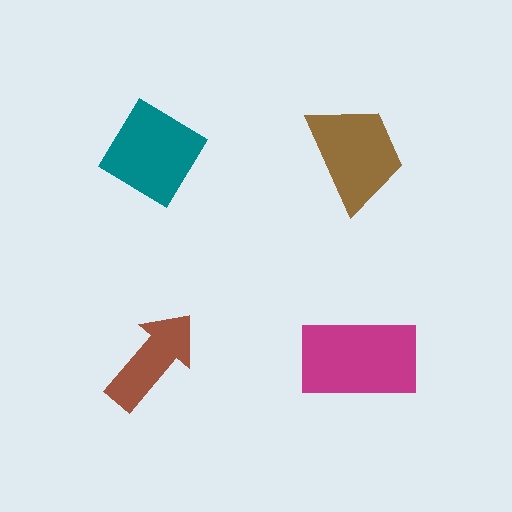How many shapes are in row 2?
2 shapes.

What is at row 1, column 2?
A brown trapezoid.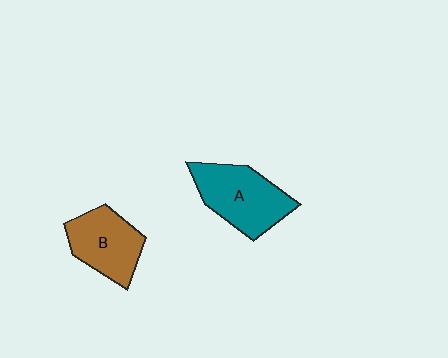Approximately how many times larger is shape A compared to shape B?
Approximately 1.2 times.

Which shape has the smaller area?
Shape B (brown).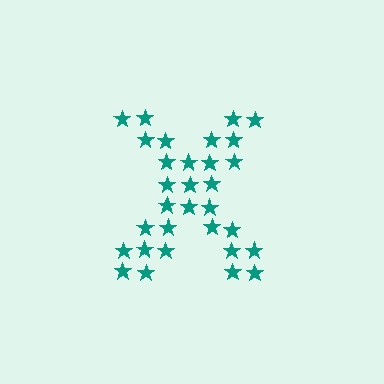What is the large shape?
The large shape is the letter X.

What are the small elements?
The small elements are stars.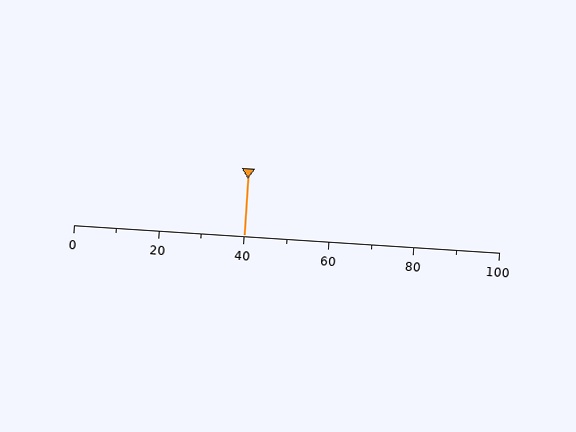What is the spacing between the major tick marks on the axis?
The major ticks are spaced 20 apart.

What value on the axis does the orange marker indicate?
The marker indicates approximately 40.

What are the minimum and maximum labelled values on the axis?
The axis runs from 0 to 100.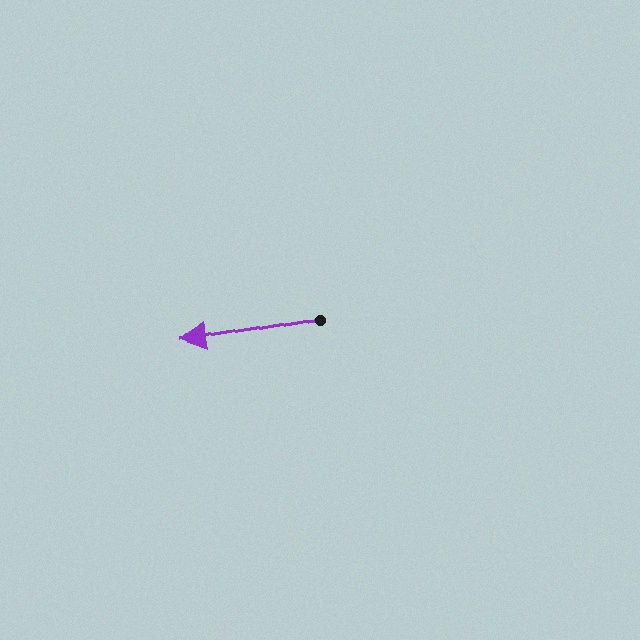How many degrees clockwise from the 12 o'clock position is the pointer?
Approximately 260 degrees.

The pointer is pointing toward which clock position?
Roughly 9 o'clock.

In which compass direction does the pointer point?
West.